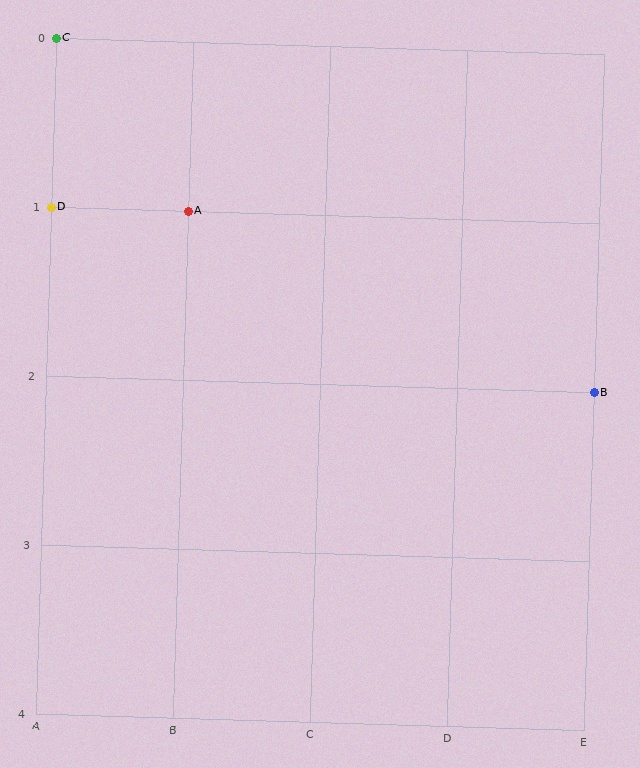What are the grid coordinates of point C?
Point C is at grid coordinates (A, 0).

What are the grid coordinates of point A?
Point A is at grid coordinates (B, 1).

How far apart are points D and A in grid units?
Points D and A are 1 column apart.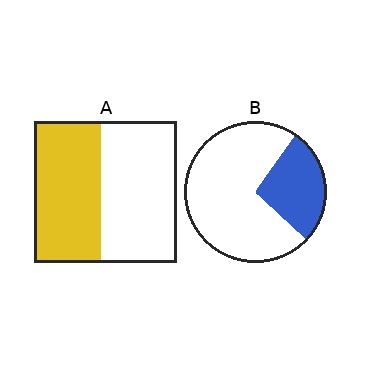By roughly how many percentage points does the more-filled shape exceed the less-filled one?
By roughly 20 percentage points (A over B).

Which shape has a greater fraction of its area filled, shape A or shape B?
Shape A.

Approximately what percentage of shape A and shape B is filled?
A is approximately 45% and B is approximately 30%.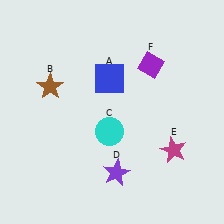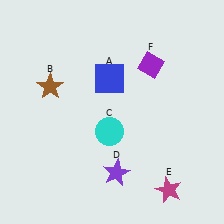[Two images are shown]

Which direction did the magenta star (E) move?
The magenta star (E) moved down.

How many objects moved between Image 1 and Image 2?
1 object moved between the two images.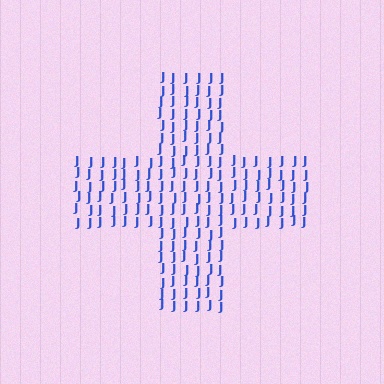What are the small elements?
The small elements are letter J's.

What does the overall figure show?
The overall figure shows a cross.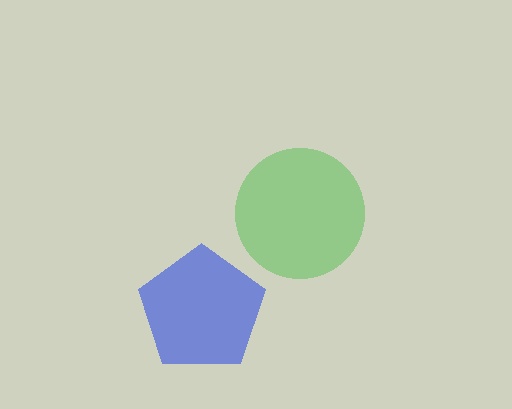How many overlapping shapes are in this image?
There are 2 overlapping shapes in the image.